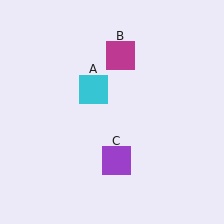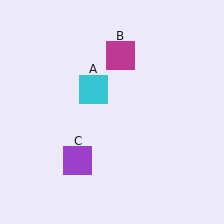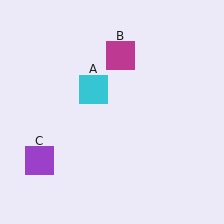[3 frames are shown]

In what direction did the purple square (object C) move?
The purple square (object C) moved left.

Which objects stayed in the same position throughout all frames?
Cyan square (object A) and magenta square (object B) remained stationary.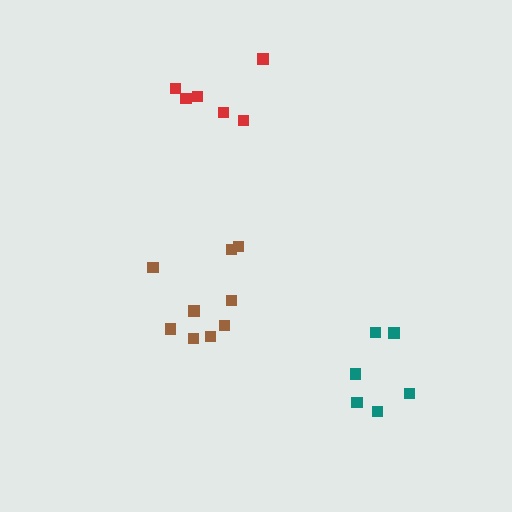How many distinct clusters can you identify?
There are 3 distinct clusters.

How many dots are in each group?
Group 1: 6 dots, Group 2: 6 dots, Group 3: 9 dots (21 total).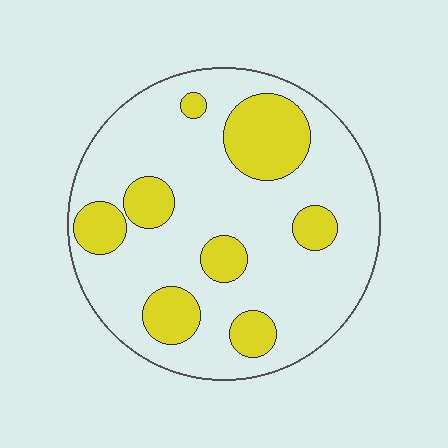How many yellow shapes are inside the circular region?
8.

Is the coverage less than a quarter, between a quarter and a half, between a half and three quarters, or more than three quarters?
Less than a quarter.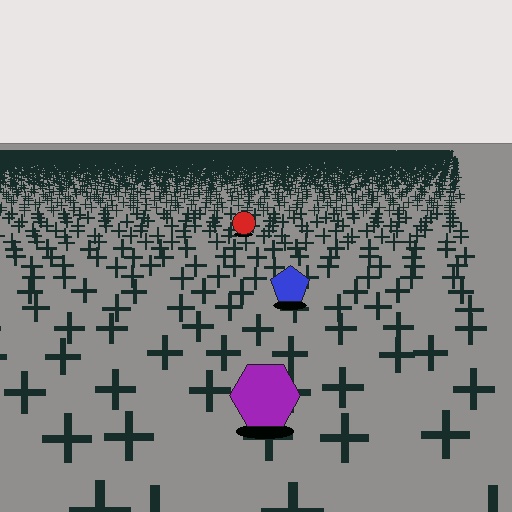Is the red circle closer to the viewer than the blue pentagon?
No. The blue pentagon is closer — you can tell from the texture gradient: the ground texture is coarser near it.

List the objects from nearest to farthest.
From nearest to farthest: the purple hexagon, the blue pentagon, the red circle.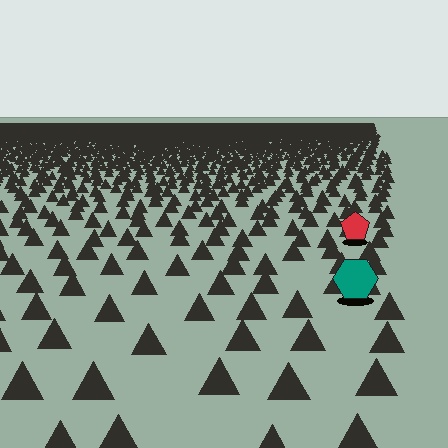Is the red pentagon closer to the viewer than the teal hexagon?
No. The teal hexagon is closer — you can tell from the texture gradient: the ground texture is coarser near it.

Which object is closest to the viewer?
The teal hexagon is closest. The texture marks near it are larger and more spread out.